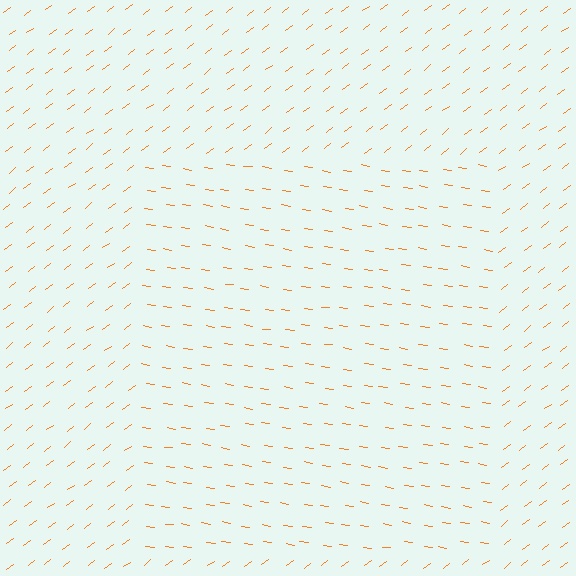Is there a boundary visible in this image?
Yes, there is a texture boundary formed by a change in line orientation.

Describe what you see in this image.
The image is filled with small orange line segments. A rectangle region in the image has lines oriented differently from the surrounding lines, creating a visible texture boundary.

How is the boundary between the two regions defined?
The boundary is defined purely by a change in line orientation (approximately 45 degrees difference). All lines are the same color and thickness.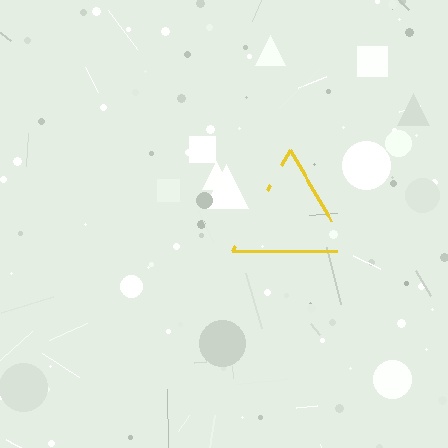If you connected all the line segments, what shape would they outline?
They would outline a triangle.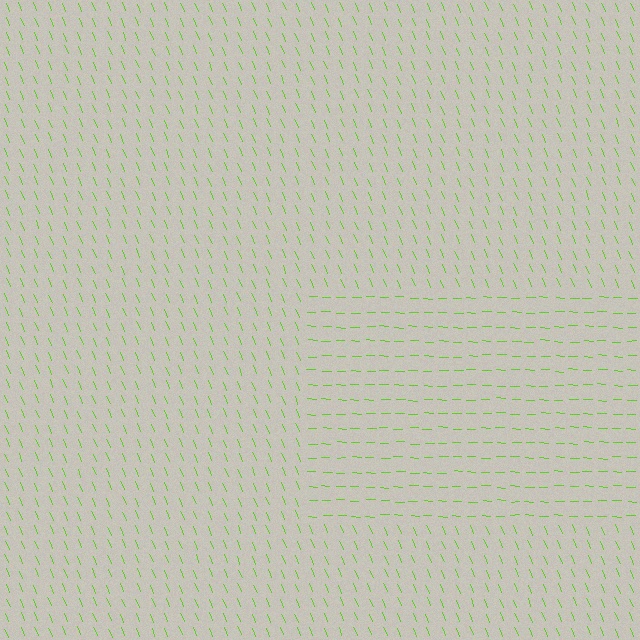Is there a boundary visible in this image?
Yes, there is a texture boundary formed by a change in line orientation.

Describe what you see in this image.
The image is filled with small lime line segments. A rectangle region in the image has lines oriented differently from the surrounding lines, creating a visible texture boundary.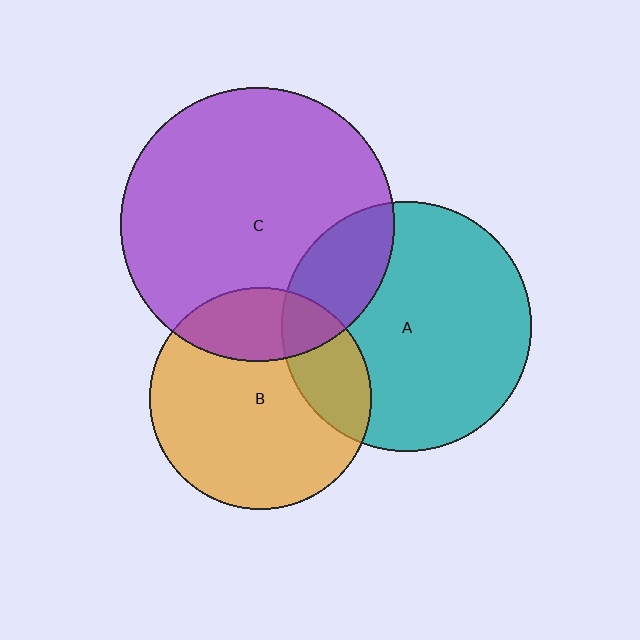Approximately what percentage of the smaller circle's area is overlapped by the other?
Approximately 25%.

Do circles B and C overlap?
Yes.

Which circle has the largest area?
Circle C (purple).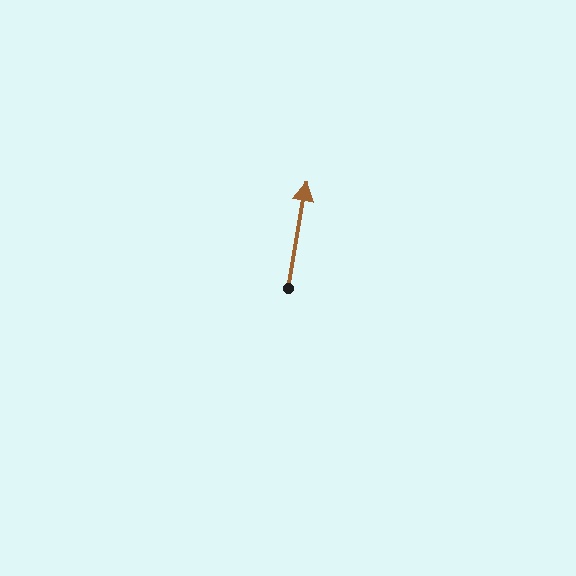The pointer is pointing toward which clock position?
Roughly 12 o'clock.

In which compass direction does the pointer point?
North.